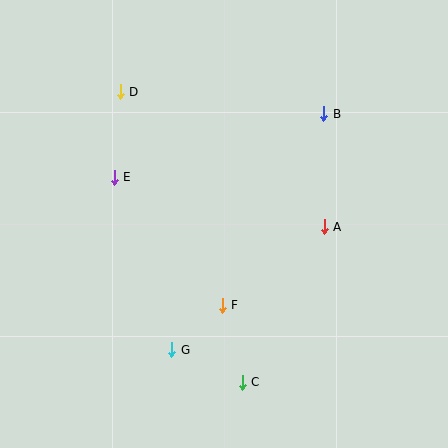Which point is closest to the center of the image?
Point F at (222, 305) is closest to the center.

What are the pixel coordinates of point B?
Point B is at (324, 114).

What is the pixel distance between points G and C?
The distance between G and C is 78 pixels.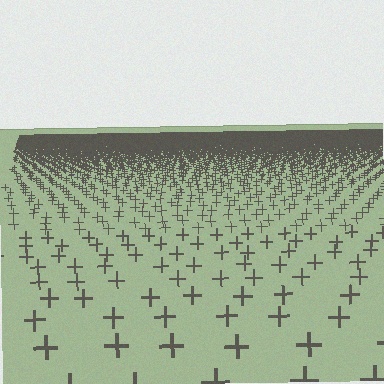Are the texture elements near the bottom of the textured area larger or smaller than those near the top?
Larger. Near the bottom, elements are closer to the viewer and appear at a bigger on-screen size.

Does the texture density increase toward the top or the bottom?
Density increases toward the top.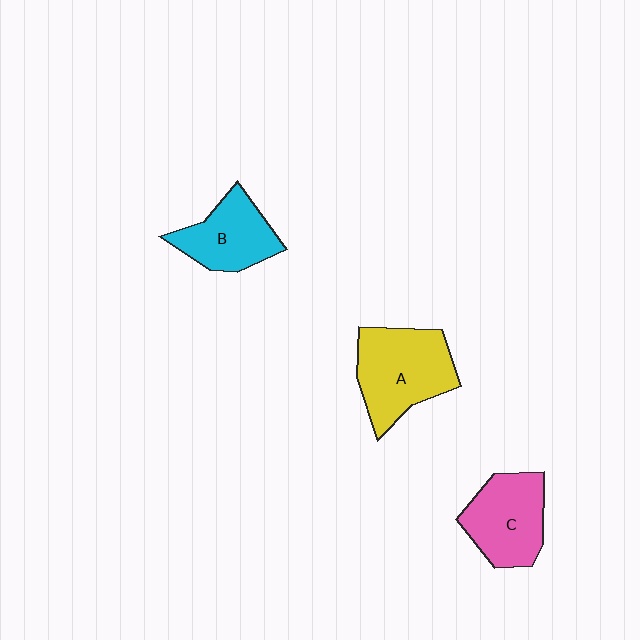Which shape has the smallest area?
Shape B (cyan).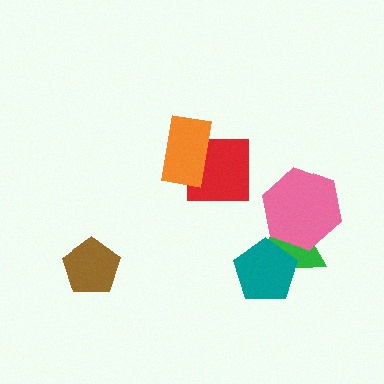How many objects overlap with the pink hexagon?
1 object overlaps with the pink hexagon.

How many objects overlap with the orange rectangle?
1 object overlaps with the orange rectangle.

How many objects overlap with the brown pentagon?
0 objects overlap with the brown pentagon.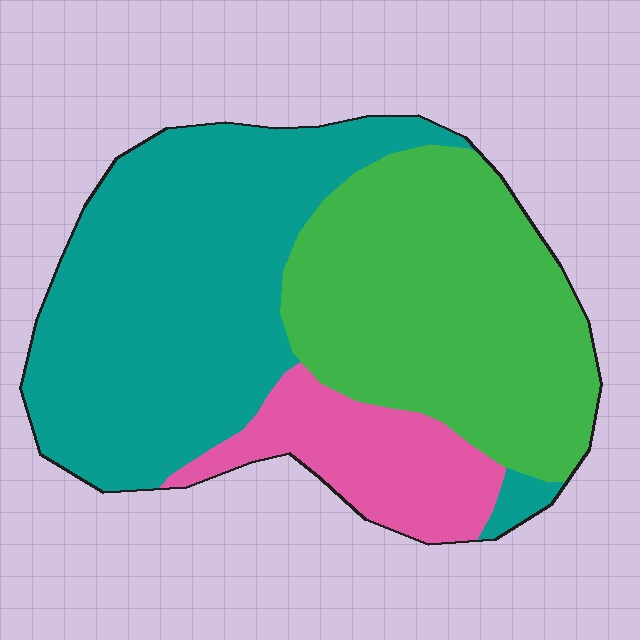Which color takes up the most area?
Teal, at roughly 45%.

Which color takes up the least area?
Pink, at roughly 15%.